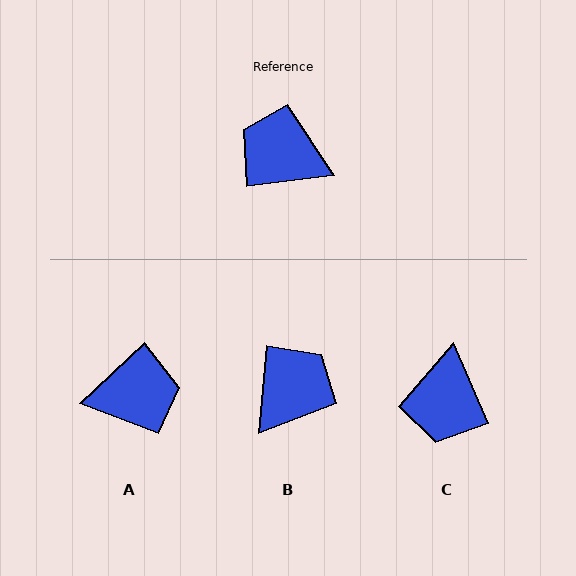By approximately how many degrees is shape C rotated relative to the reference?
Approximately 106 degrees counter-clockwise.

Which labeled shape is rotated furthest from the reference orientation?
A, about 144 degrees away.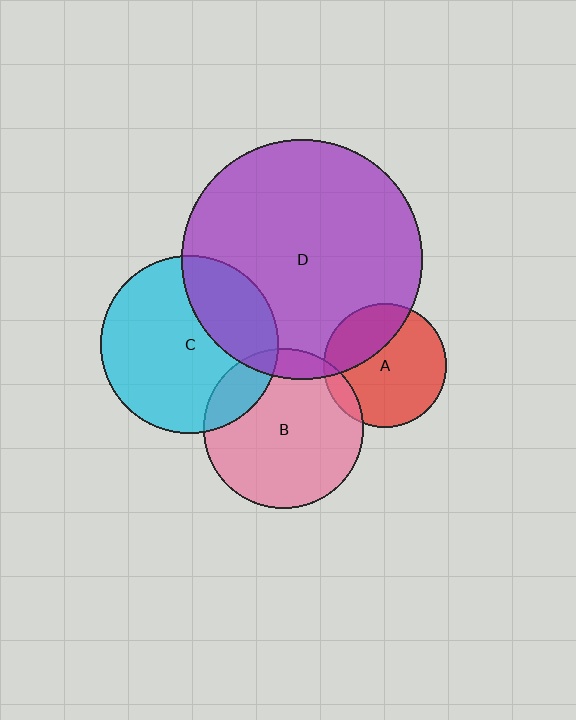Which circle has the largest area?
Circle D (purple).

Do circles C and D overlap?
Yes.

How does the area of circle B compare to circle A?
Approximately 1.7 times.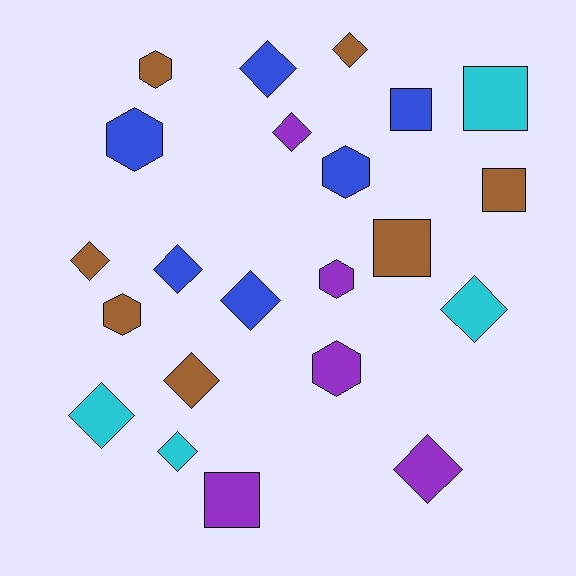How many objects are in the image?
There are 22 objects.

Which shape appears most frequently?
Diamond, with 11 objects.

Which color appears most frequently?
Brown, with 7 objects.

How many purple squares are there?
There is 1 purple square.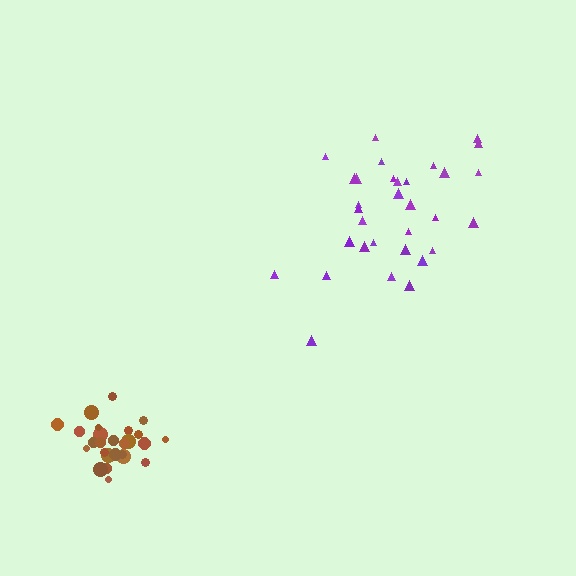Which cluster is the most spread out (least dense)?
Purple.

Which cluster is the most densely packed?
Brown.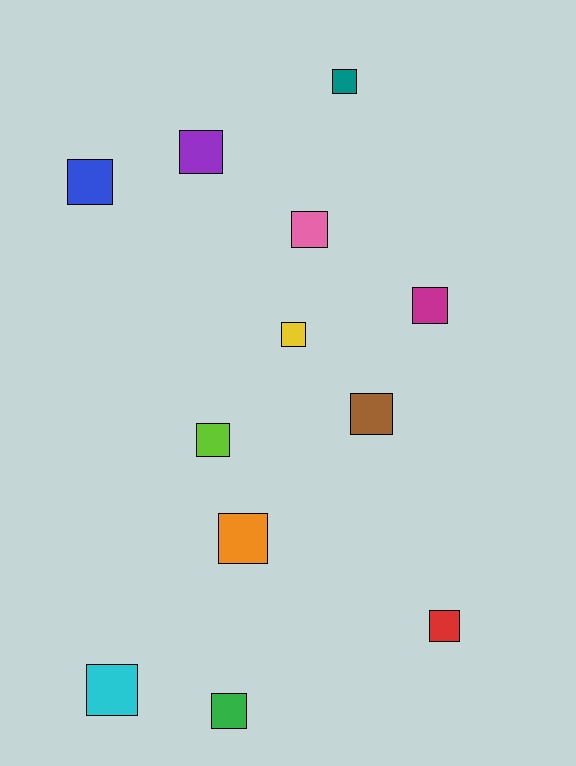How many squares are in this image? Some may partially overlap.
There are 12 squares.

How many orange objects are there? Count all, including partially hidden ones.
There is 1 orange object.